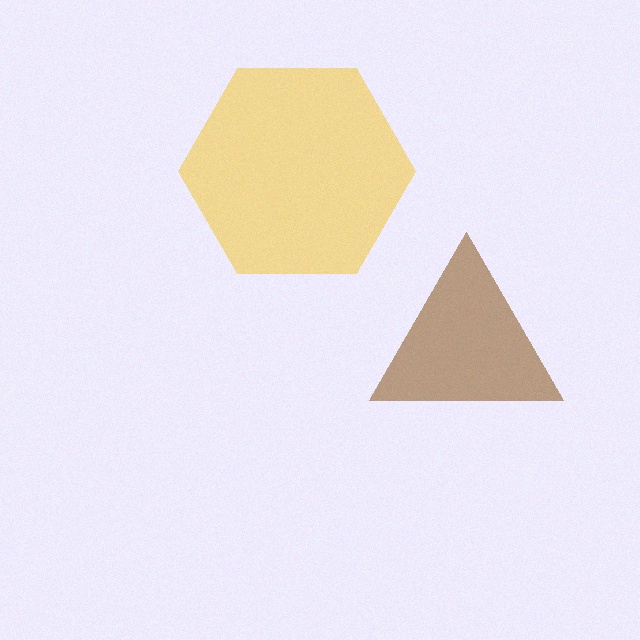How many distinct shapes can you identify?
There are 2 distinct shapes: a brown triangle, a yellow hexagon.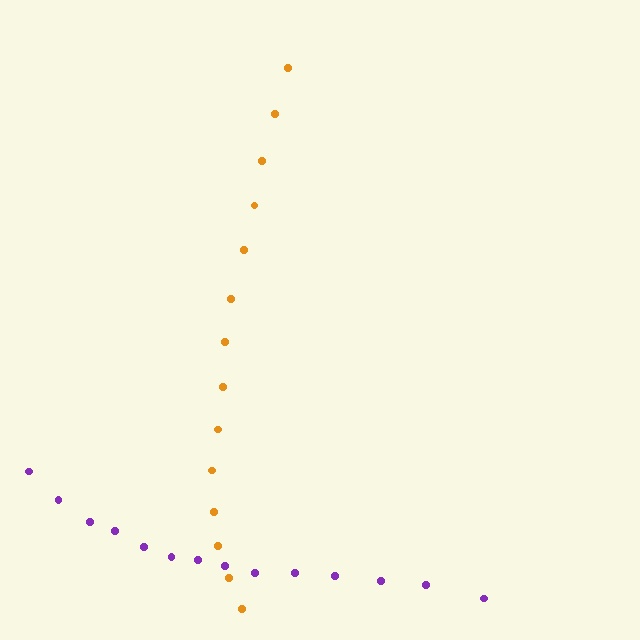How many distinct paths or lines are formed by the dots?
There are 2 distinct paths.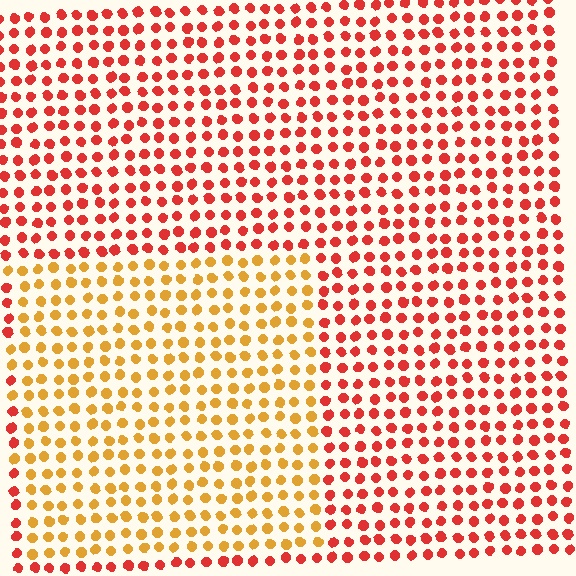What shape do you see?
I see a rectangle.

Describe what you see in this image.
The image is filled with small red elements in a uniform arrangement. A rectangle-shaped region is visible where the elements are tinted to a slightly different hue, forming a subtle color boundary.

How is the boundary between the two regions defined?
The boundary is defined purely by a slight shift in hue (about 39 degrees). Spacing, size, and orientation are identical on both sides.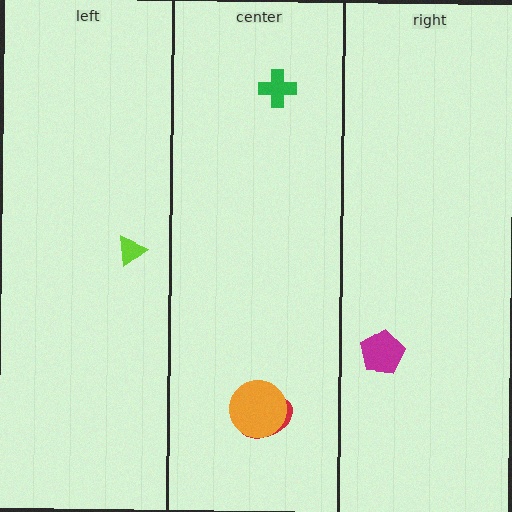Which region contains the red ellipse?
The center region.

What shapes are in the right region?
The magenta pentagon.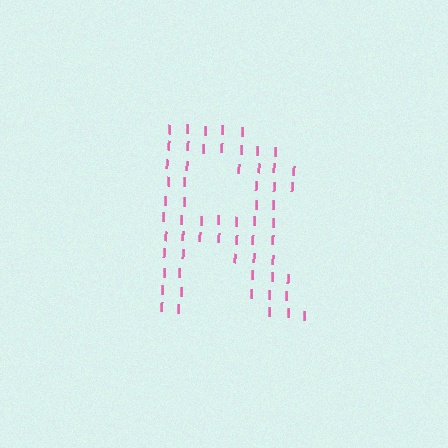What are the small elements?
The small elements are letter I's.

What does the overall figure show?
The overall figure shows the letter R.